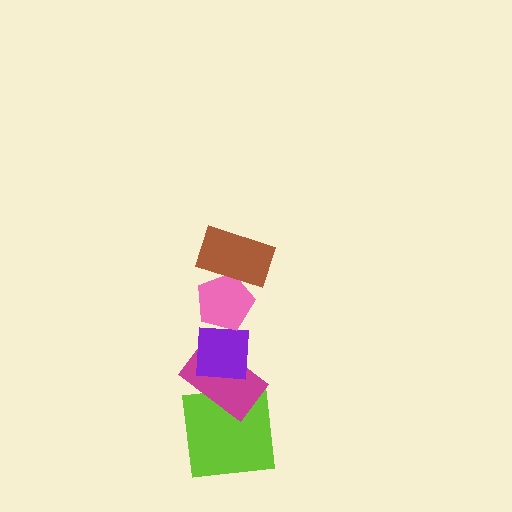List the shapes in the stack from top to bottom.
From top to bottom: the brown rectangle, the pink pentagon, the purple square, the magenta rectangle, the lime square.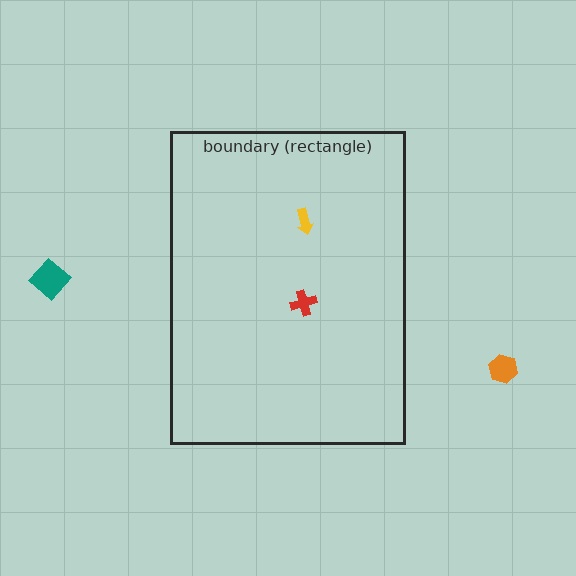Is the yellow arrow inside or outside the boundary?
Inside.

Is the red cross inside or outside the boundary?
Inside.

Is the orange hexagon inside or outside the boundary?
Outside.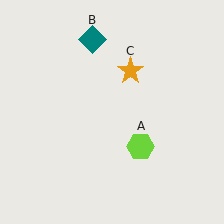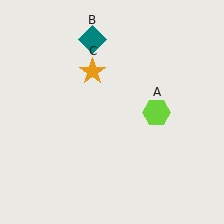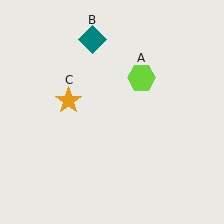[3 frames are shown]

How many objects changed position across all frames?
2 objects changed position: lime hexagon (object A), orange star (object C).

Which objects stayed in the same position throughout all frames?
Teal diamond (object B) remained stationary.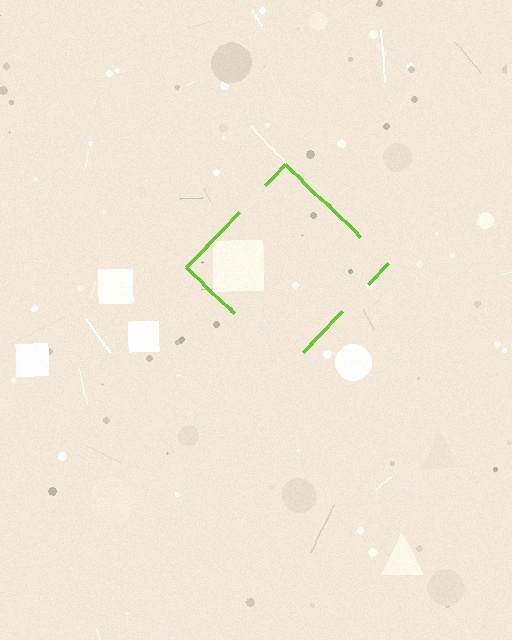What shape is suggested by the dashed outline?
The dashed outline suggests a diamond.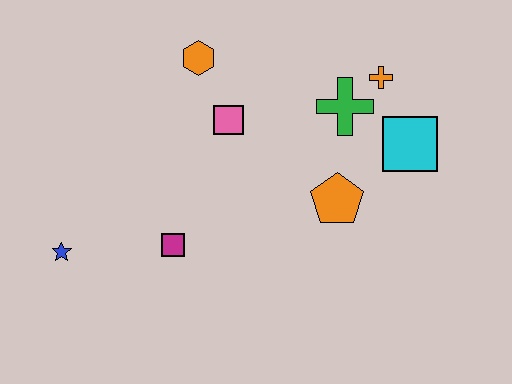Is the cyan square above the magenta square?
Yes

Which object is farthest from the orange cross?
The blue star is farthest from the orange cross.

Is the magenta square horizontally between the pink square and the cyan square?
No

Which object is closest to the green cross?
The orange cross is closest to the green cross.